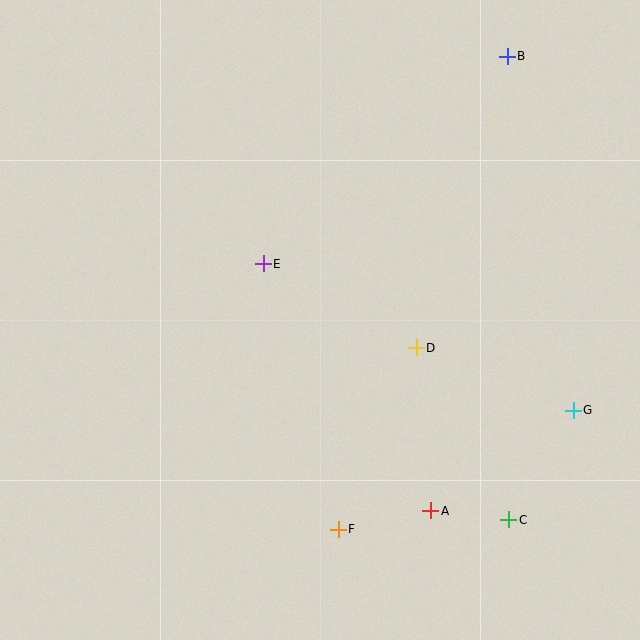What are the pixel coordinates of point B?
Point B is at (507, 56).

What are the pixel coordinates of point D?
Point D is at (416, 348).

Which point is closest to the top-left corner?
Point E is closest to the top-left corner.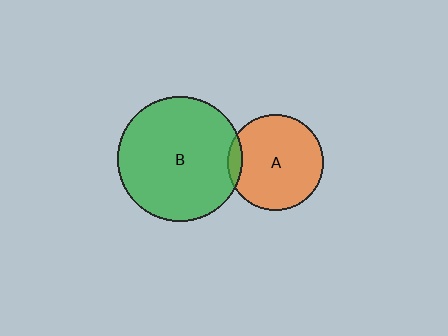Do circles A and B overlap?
Yes.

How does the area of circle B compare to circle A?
Approximately 1.7 times.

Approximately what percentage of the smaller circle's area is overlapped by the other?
Approximately 5%.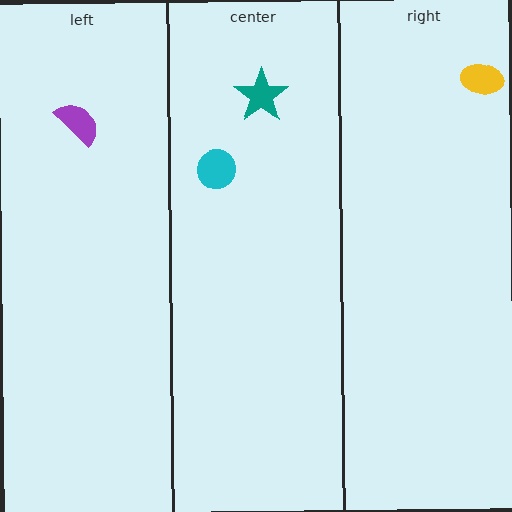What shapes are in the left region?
The purple semicircle.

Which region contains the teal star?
The center region.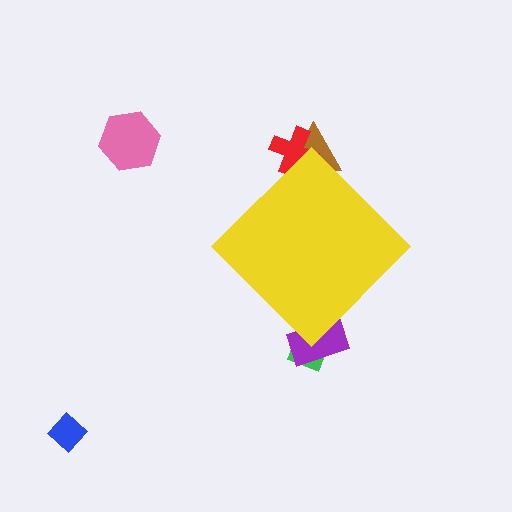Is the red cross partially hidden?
Yes, the red cross is partially hidden behind the yellow diamond.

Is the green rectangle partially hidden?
Yes, the green rectangle is partially hidden behind the yellow diamond.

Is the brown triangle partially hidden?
Yes, the brown triangle is partially hidden behind the yellow diamond.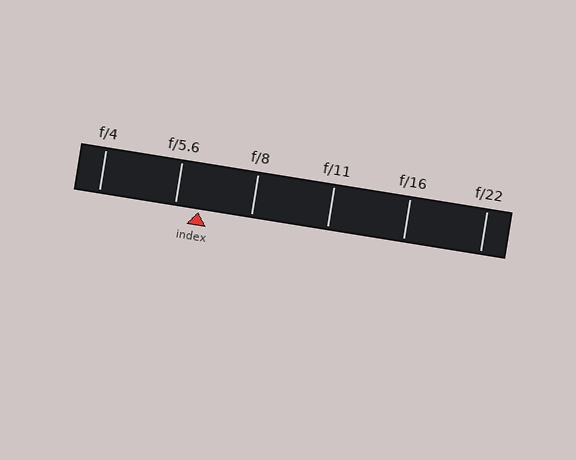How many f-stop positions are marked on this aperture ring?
There are 6 f-stop positions marked.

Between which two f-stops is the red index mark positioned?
The index mark is between f/5.6 and f/8.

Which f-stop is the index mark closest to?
The index mark is closest to f/5.6.